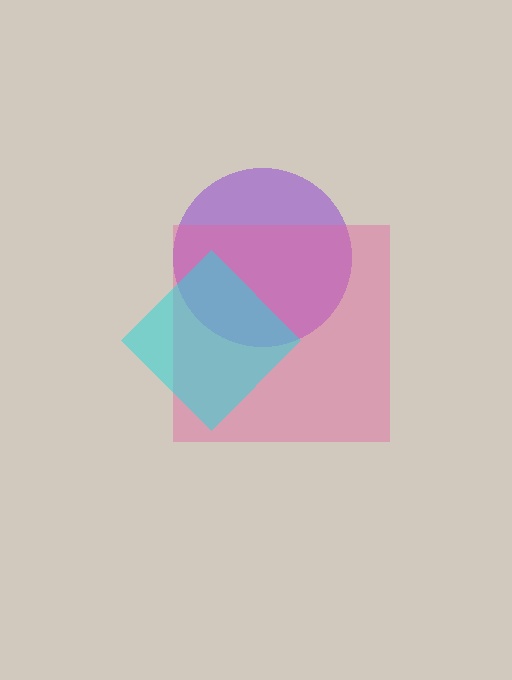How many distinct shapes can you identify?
There are 3 distinct shapes: a purple circle, a pink square, a cyan diamond.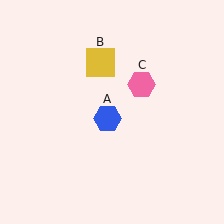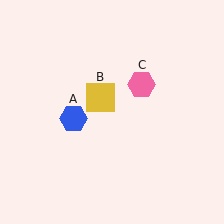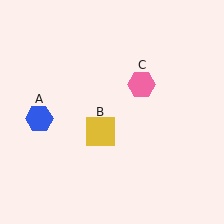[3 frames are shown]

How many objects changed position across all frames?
2 objects changed position: blue hexagon (object A), yellow square (object B).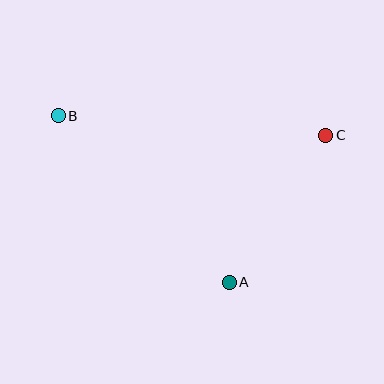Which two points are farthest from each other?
Points B and C are farthest from each other.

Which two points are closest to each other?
Points A and C are closest to each other.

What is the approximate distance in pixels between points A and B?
The distance between A and B is approximately 238 pixels.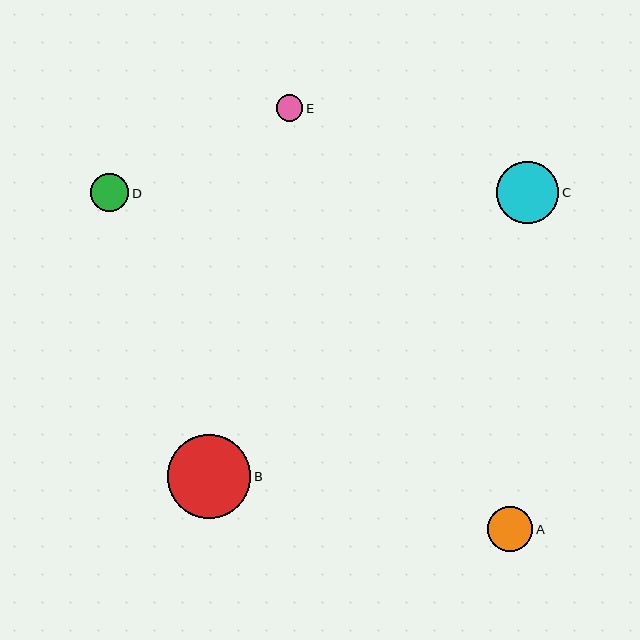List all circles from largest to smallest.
From largest to smallest: B, C, A, D, E.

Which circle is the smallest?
Circle E is the smallest with a size of approximately 27 pixels.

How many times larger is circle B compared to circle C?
Circle B is approximately 1.4 times the size of circle C.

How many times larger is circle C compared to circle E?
Circle C is approximately 2.3 times the size of circle E.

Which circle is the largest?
Circle B is the largest with a size of approximately 84 pixels.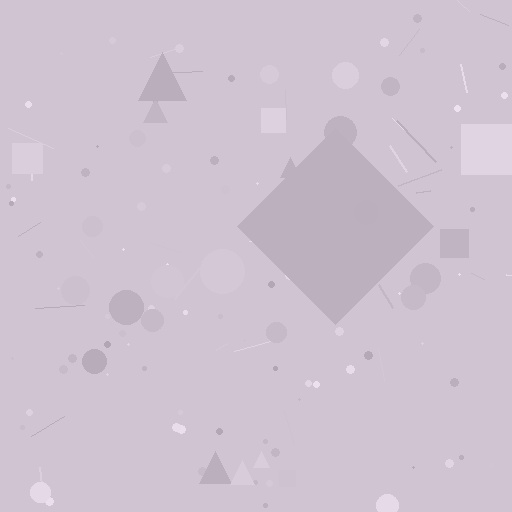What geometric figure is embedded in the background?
A diamond is embedded in the background.